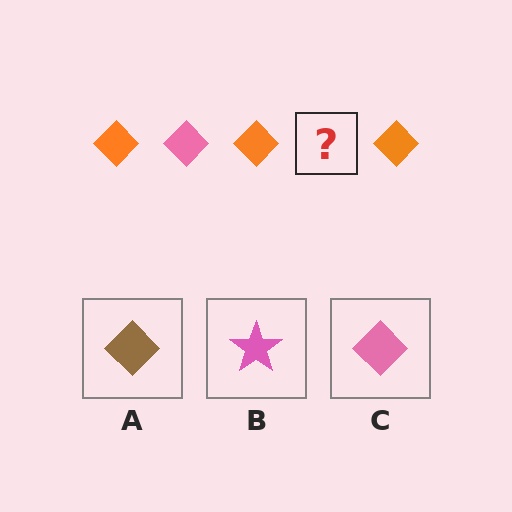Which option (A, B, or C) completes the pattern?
C.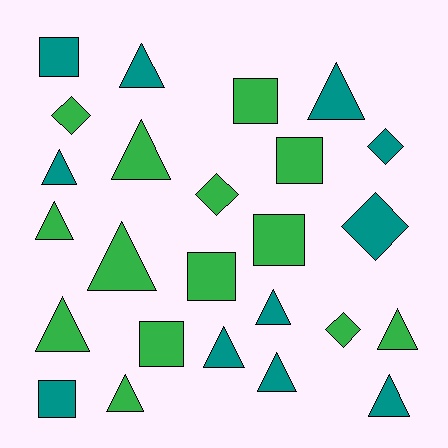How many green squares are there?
There are 5 green squares.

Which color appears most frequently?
Green, with 14 objects.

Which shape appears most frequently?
Triangle, with 13 objects.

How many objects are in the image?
There are 25 objects.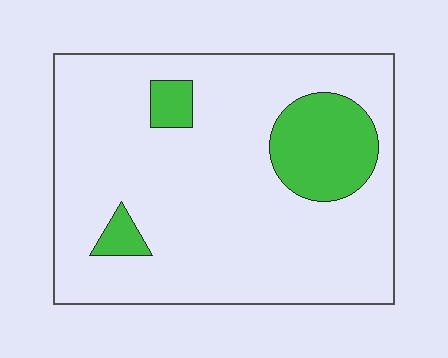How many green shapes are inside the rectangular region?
3.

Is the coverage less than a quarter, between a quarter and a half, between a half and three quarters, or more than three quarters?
Less than a quarter.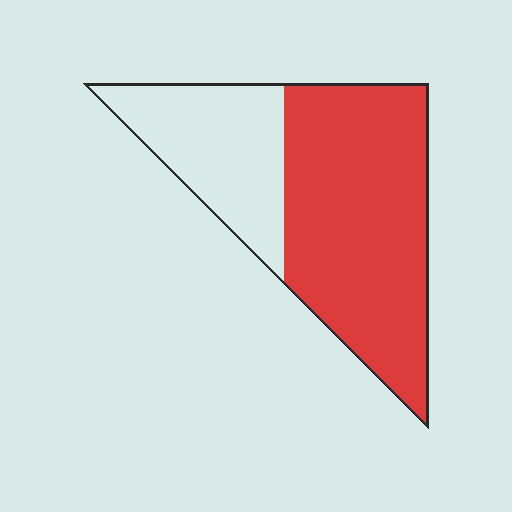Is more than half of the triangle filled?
Yes.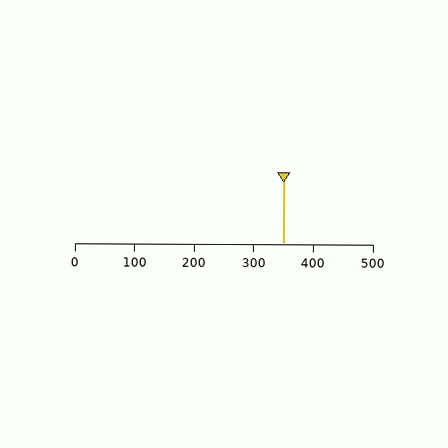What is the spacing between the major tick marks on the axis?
The major ticks are spaced 100 apart.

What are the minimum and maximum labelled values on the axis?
The axis runs from 0 to 500.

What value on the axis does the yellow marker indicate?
The marker indicates approximately 350.